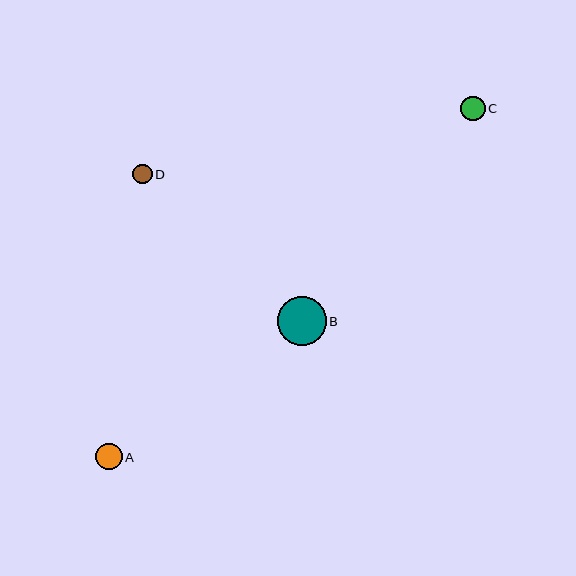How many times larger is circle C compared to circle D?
Circle C is approximately 1.3 times the size of circle D.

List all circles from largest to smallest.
From largest to smallest: B, A, C, D.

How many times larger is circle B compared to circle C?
Circle B is approximately 2.0 times the size of circle C.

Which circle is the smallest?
Circle D is the smallest with a size of approximately 19 pixels.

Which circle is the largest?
Circle B is the largest with a size of approximately 49 pixels.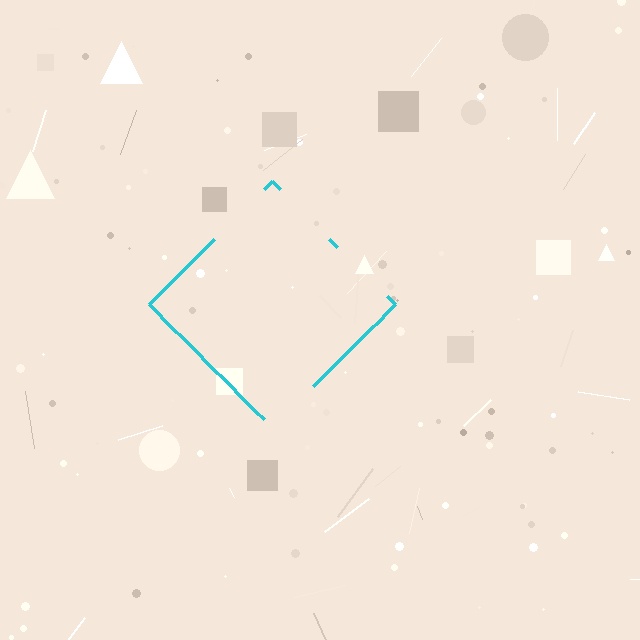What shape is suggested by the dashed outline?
The dashed outline suggests a diamond.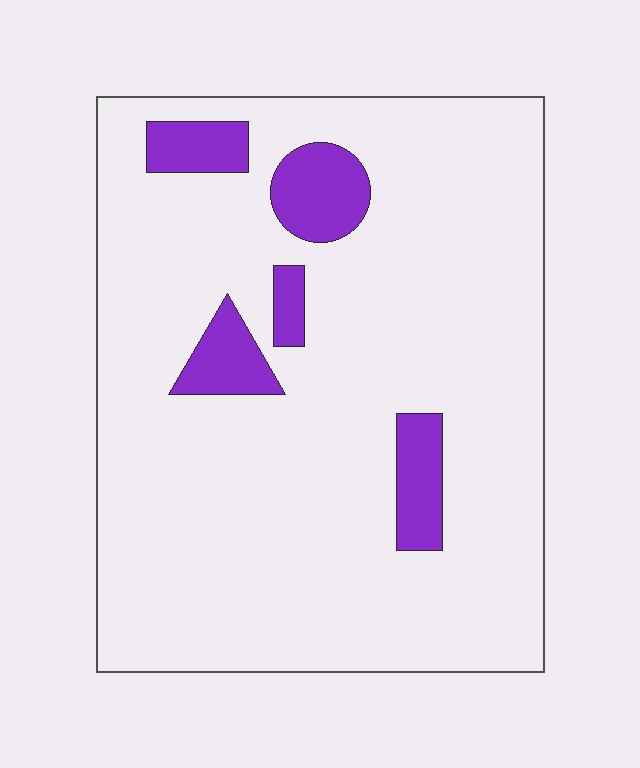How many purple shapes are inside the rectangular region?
5.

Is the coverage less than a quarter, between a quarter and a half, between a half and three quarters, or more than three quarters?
Less than a quarter.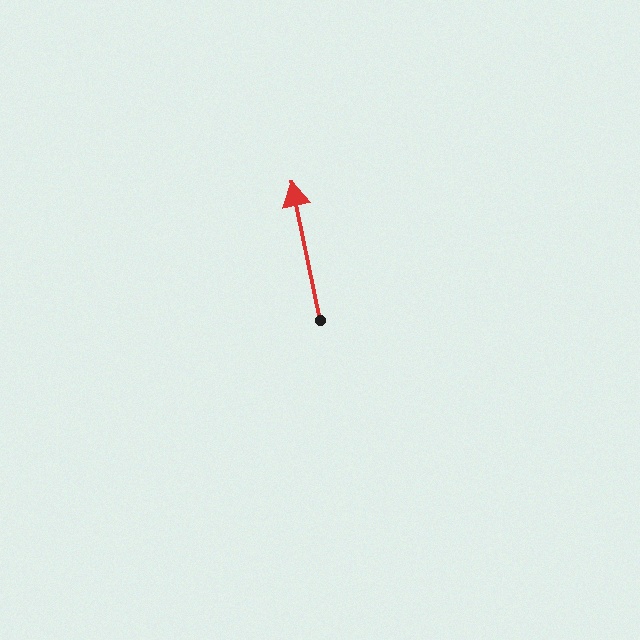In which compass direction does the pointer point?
North.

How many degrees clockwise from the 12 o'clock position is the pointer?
Approximately 349 degrees.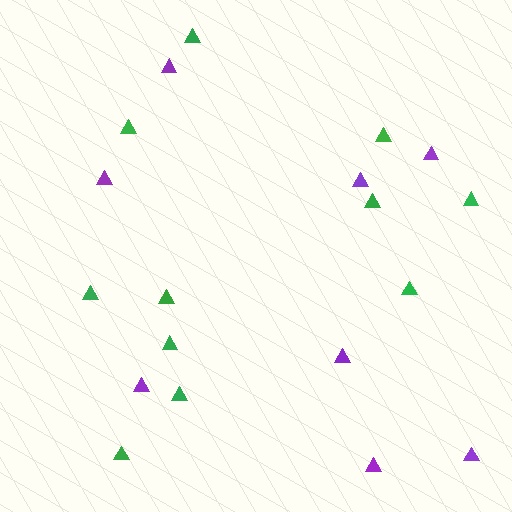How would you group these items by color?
There are 2 groups: one group of purple triangles (8) and one group of green triangles (11).